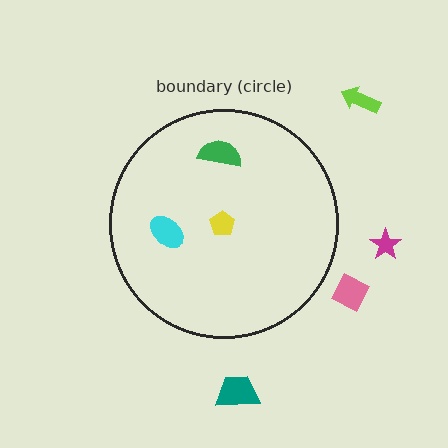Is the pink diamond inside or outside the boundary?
Outside.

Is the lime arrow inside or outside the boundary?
Outside.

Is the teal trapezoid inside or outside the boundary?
Outside.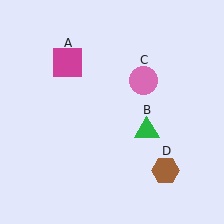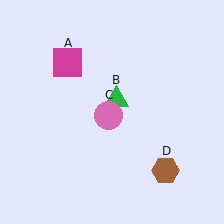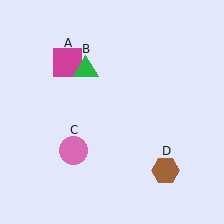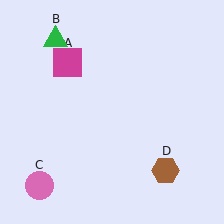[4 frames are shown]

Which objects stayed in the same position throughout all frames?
Magenta square (object A) and brown hexagon (object D) remained stationary.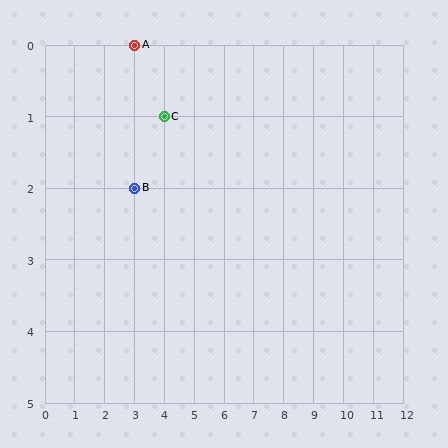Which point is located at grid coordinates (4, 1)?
Point C is at (4, 1).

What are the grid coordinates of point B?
Point B is at grid coordinates (3, 2).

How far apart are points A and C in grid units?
Points A and C are 1 column and 1 row apart (about 1.4 grid units diagonally).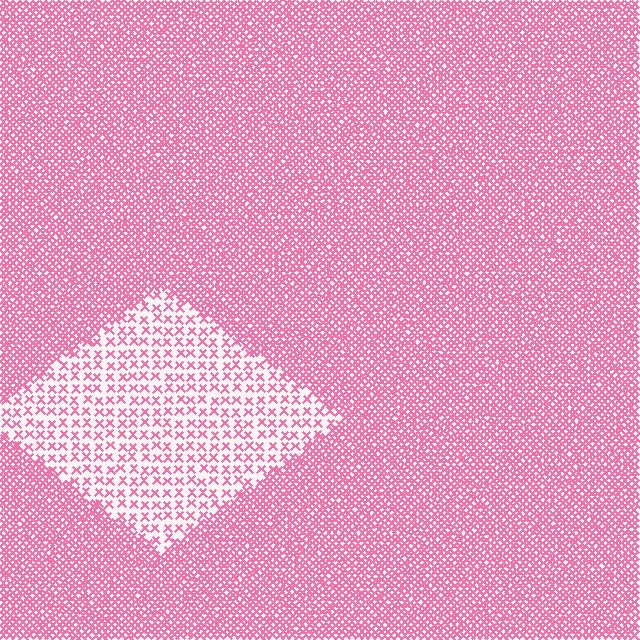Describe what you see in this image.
The image contains small pink elements arranged at two different densities. A diamond-shaped region is visible where the elements are less densely packed than the surrounding area.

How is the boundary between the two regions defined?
The boundary is defined by a change in element density (approximately 3.1x ratio). All elements are the same color, size, and shape.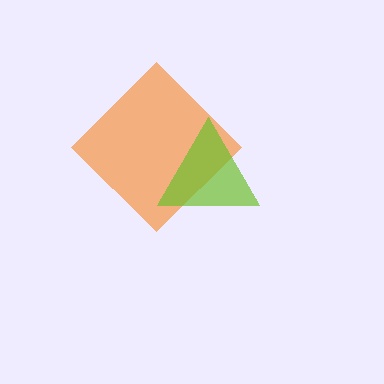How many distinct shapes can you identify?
There are 2 distinct shapes: an orange diamond, a lime triangle.